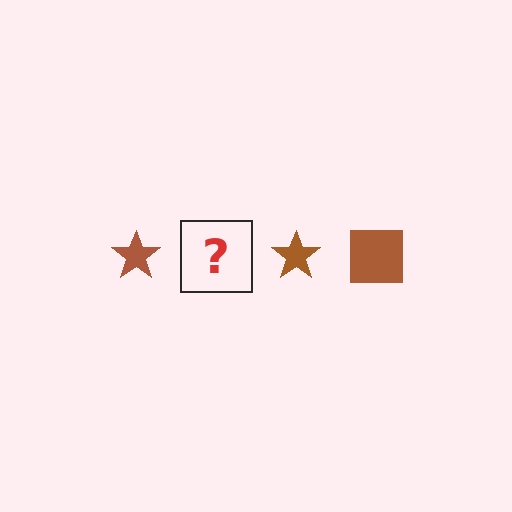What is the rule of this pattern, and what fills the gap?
The rule is that the pattern cycles through star, square shapes in brown. The gap should be filled with a brown square.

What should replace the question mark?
The question mark should be replaced with a brown square.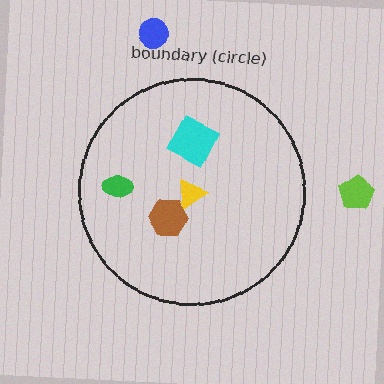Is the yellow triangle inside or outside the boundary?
Inside.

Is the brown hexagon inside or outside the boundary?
Inside.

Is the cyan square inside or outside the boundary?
Inside.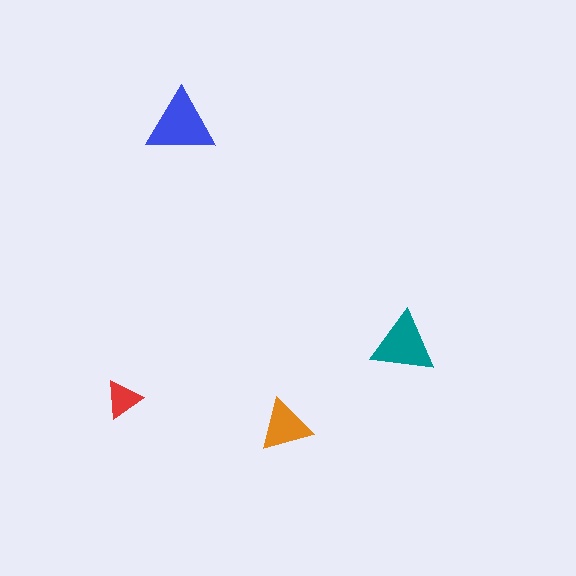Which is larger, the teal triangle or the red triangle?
The teal one.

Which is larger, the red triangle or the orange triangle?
The orange one.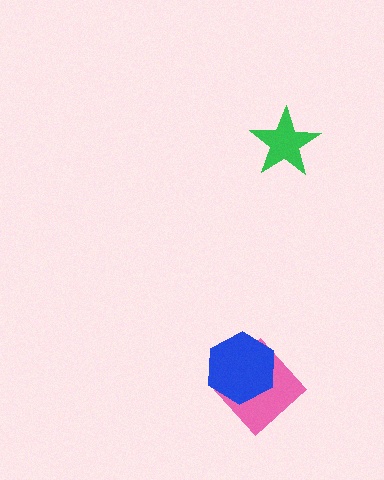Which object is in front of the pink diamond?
The blue hexagon is in front of the pink diamond.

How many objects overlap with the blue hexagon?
1 object overlaps with the blue hexagon.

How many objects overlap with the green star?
0 objects overlap with the green star.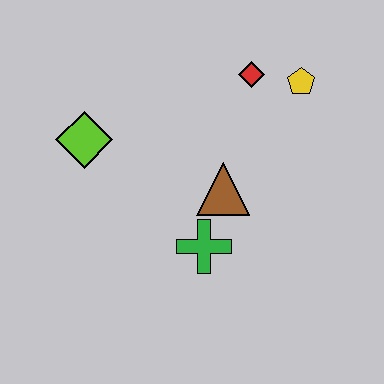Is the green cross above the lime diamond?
No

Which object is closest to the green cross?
The brown triangle is closest to the green cross.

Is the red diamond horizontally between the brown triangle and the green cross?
No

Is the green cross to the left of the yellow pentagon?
Yes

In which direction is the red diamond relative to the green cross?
The red diamond is above the green cross.